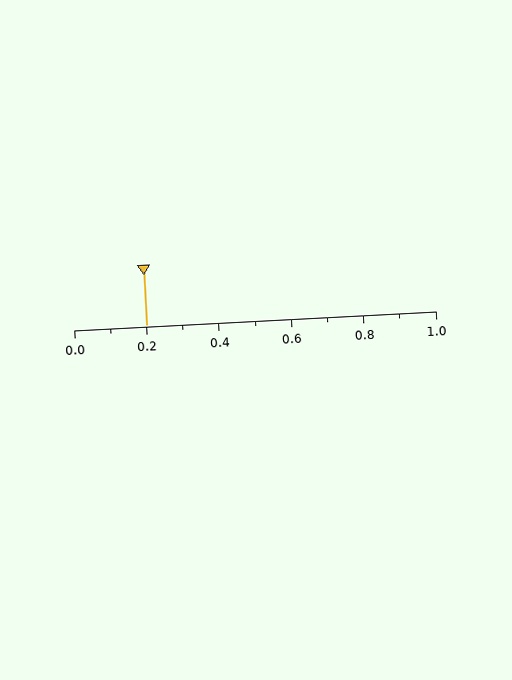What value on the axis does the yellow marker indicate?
The marker indicates approximately 0.2.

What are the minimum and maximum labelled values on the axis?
The axis runs from 0.0 to 1.0.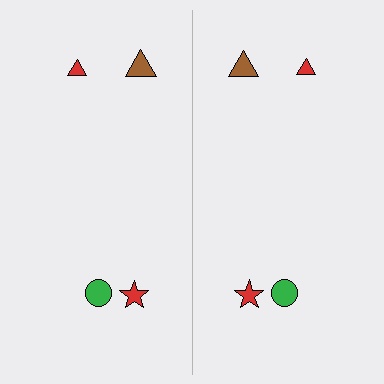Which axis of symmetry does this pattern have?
The pattern has a vertical axis of symmetry running through the center of the image.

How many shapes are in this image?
There are 8 shapes in this image.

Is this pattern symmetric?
Yes, this pattern has bilateral (reflection) symmetry.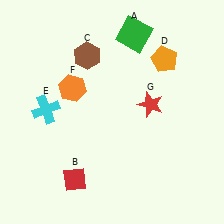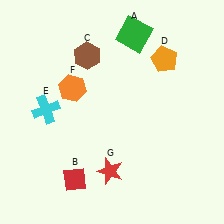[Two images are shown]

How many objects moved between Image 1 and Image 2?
1 object moved between the two images.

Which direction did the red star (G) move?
The red star (G) moved down.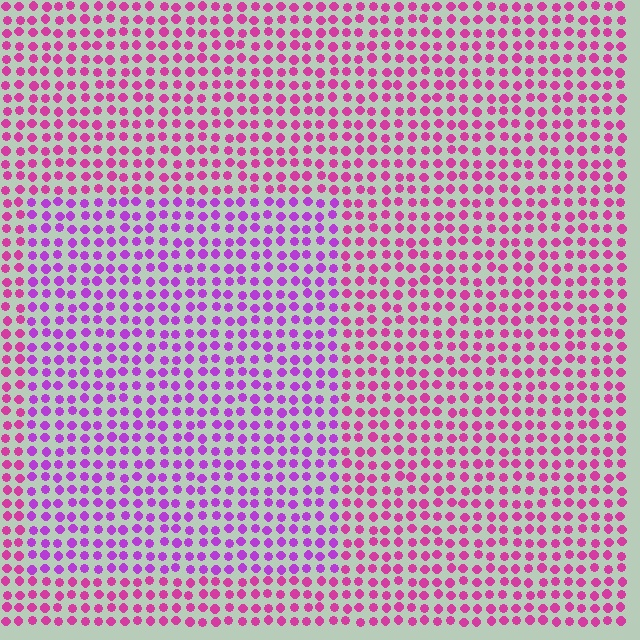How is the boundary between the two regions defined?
The boundary is defined purely by a slight shift in hue (about 32 degrees). Spacing, size, and orientation are identical on both sides.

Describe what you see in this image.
The image is filled with small magenta elements in a uniform arrangement. A rectangle-shaped region is visible where the elements are tinted to a slightly different hue, forming a subtle color boundary.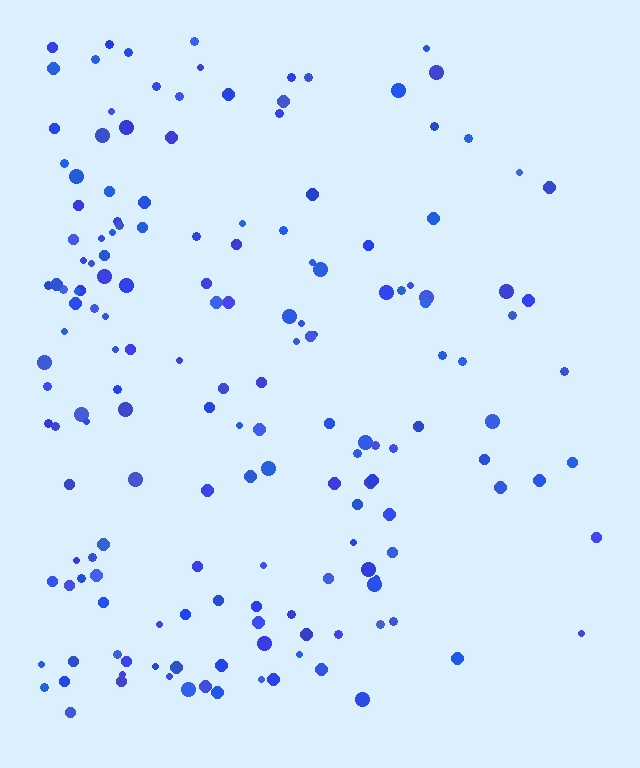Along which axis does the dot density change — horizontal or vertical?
Horizontal.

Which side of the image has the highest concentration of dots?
The left.